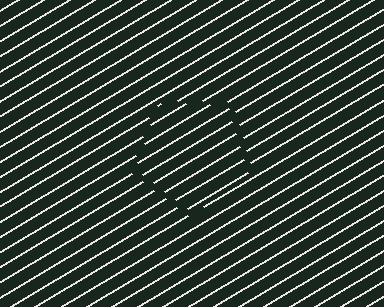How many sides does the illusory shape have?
5 sides — the line-ends trace a pentagon.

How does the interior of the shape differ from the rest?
The interior of the shape contains the same grating, shifted by half a period — the contour is defined by the phase discontinuity where line-ends from the inner and outer gratings abut.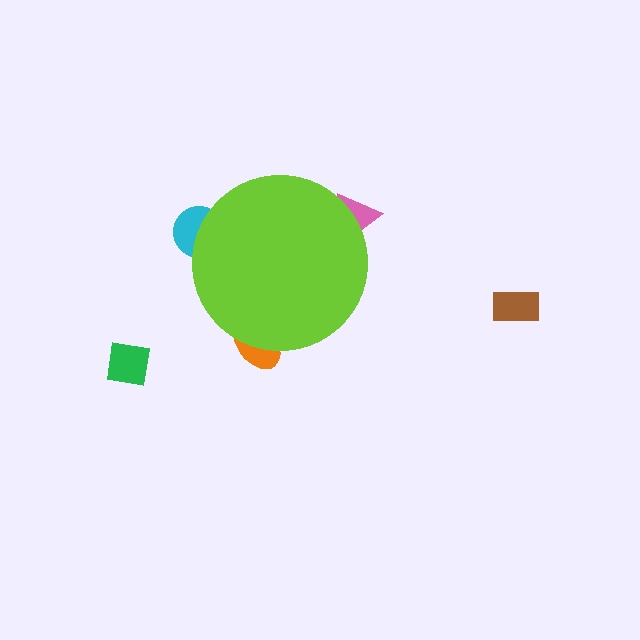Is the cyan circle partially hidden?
Yes, the cyan circle is partially hidden behind the lime circle.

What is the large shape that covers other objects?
A lime circle.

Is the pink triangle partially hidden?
Yes, the pink triangle is partially hidden behind the lime circle.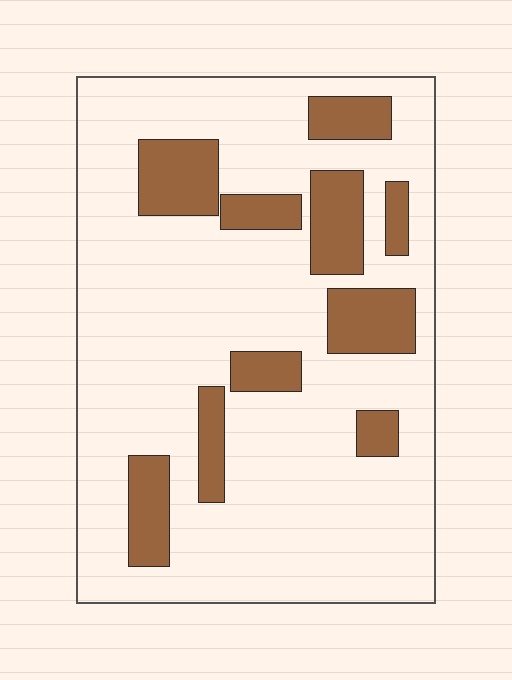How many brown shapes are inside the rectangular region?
10.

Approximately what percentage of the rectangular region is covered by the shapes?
Approximately 20%.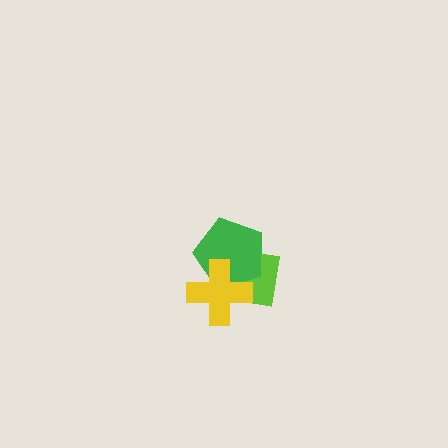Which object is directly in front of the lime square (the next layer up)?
The green pentagon is directly in front of the lime square.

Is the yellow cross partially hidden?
No, no other shape covers it.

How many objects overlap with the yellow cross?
2 objects overlap with the yellow cross.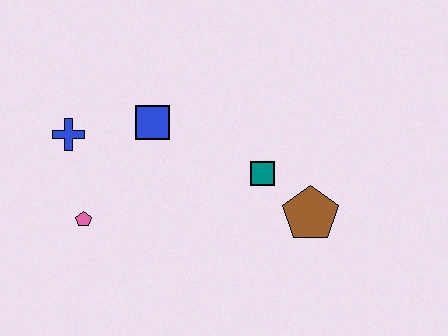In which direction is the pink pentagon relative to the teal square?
The pink pentagon is to the left of the teal square.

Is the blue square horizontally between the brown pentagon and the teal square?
No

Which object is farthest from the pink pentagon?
The brown pentagon is farthest from the pink pentagon.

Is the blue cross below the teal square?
No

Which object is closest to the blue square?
The blue cross is closest to the blue square.